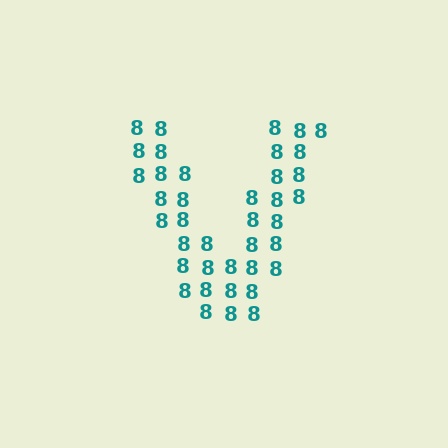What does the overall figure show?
The overall figure shows the letter V.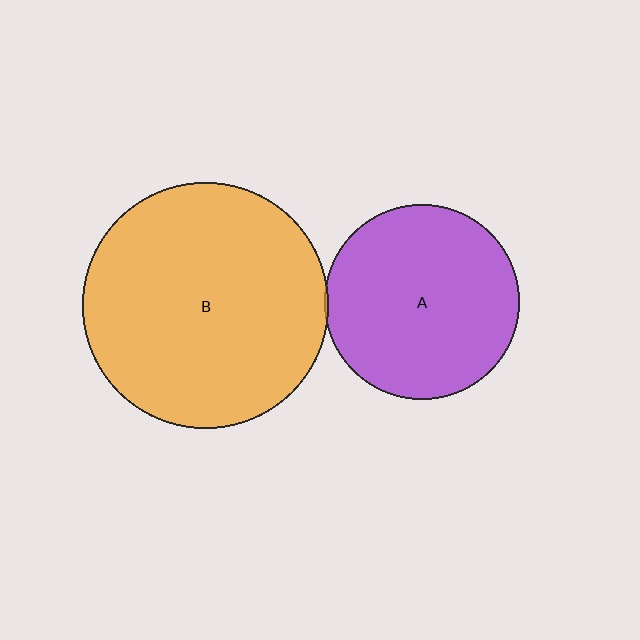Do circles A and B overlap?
Yes.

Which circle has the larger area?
Circle B (orange).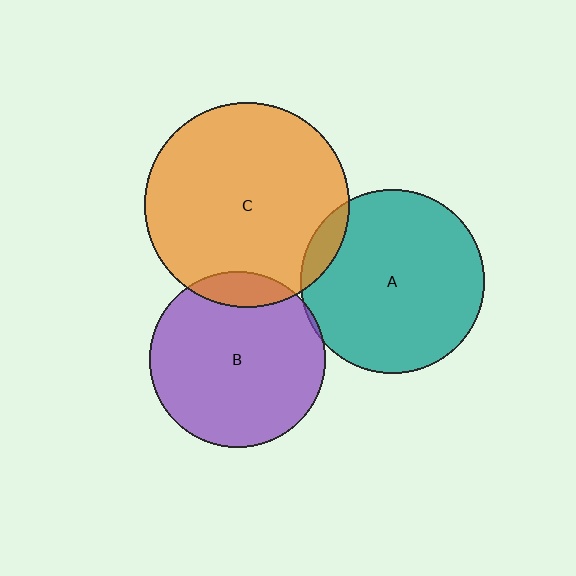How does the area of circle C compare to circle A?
Approximately 1.2 times.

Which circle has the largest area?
Circle C (orange).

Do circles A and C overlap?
Yes.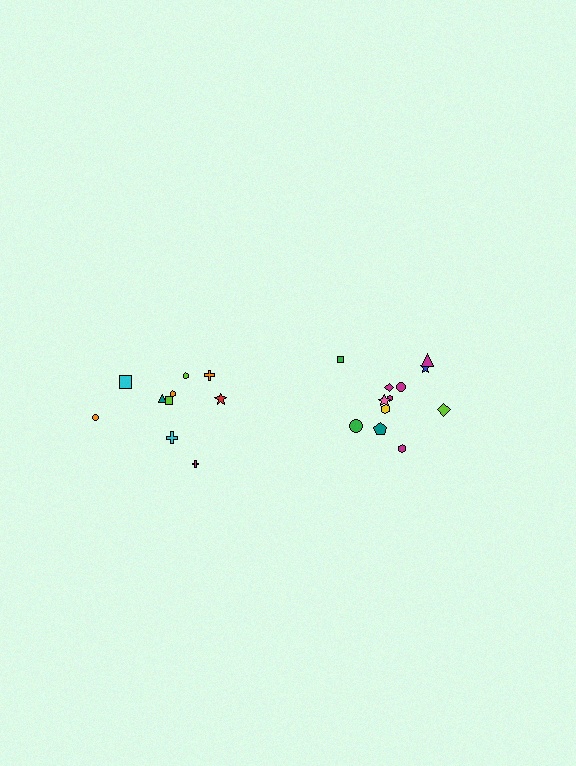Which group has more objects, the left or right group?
The right group.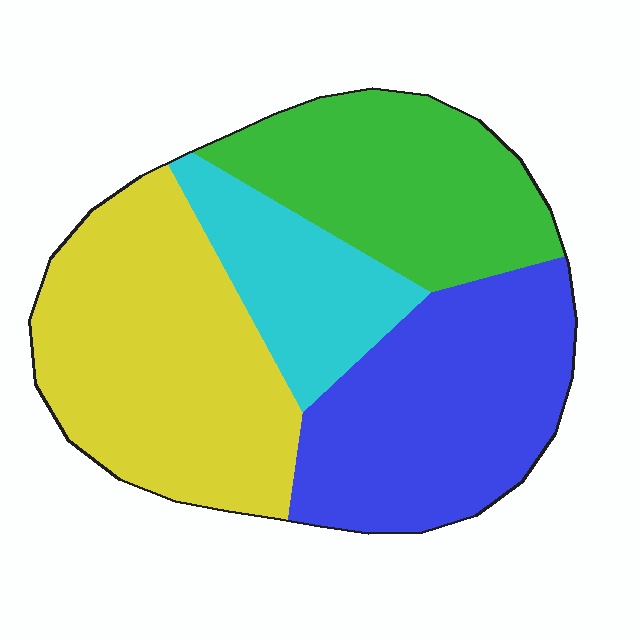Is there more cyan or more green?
Green.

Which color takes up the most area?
Yellow, at roughly 35%.